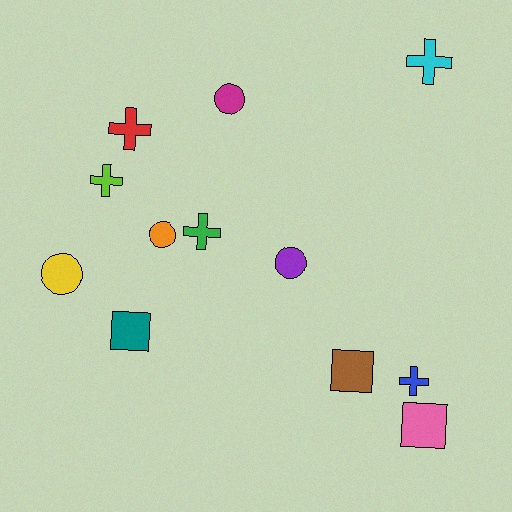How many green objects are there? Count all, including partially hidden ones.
There is 1 green object.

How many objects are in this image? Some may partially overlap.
There are 12 objects.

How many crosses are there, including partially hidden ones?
There are 5 crosses.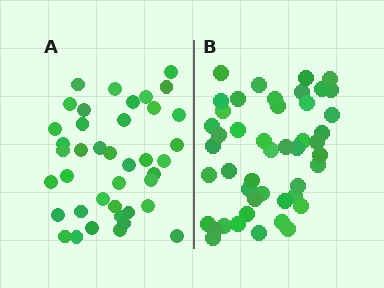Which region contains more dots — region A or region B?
Region B (the right region) has more dots.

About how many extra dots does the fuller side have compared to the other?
Region B has about 6 more dots than region A.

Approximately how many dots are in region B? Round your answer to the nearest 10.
About 50 dots. (The exact count is 46, which rounds to 50.)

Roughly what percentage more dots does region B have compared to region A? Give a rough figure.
About 15% more.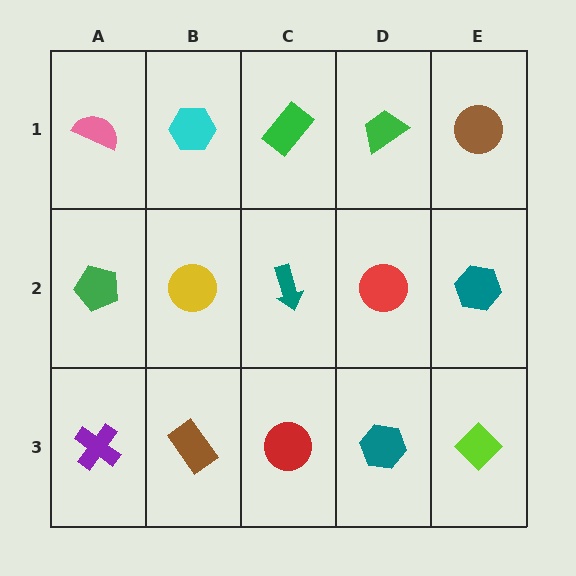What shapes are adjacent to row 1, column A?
A green pentagon (row 2, column A), a cyan hexagon (row 1, column B).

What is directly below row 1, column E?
A teal hexagon.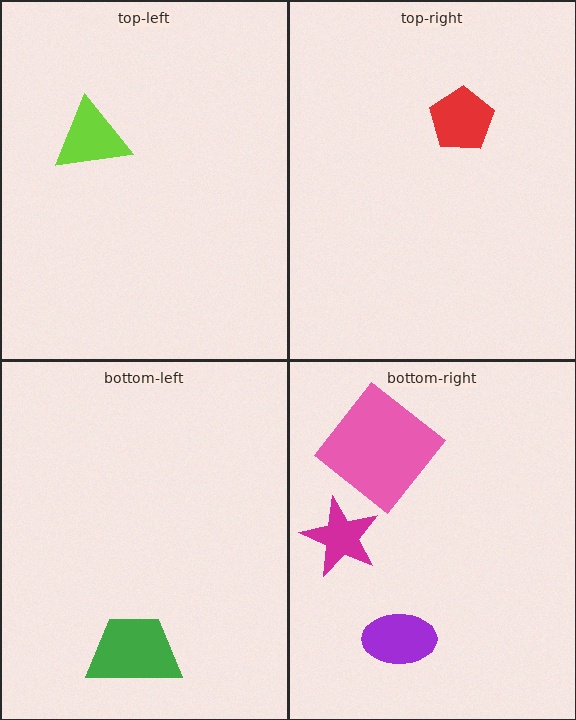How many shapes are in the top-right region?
1.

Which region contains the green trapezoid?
The bottom-left region.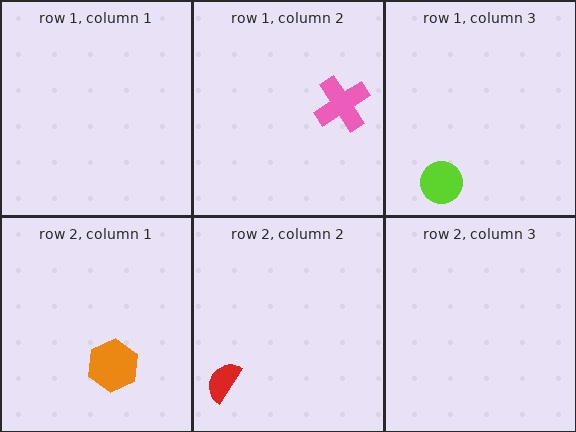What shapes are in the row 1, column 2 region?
The pink cross.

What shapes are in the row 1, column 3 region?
The lime circle.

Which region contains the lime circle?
The row 1, column 3 region.